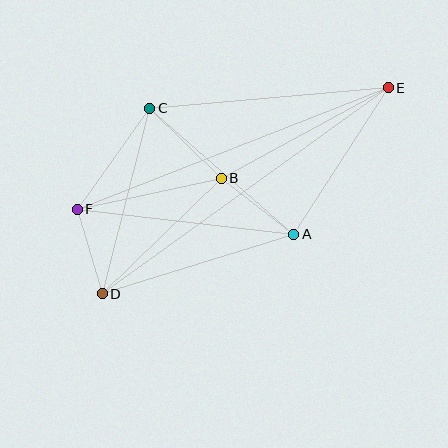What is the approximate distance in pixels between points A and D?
The distance between A and D is approximately 200 pixels.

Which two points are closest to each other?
Points D and F are closest to each other.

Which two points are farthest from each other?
Points D and E are farthest from each other.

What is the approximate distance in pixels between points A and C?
The distance between A and C is approximately 191 pixels.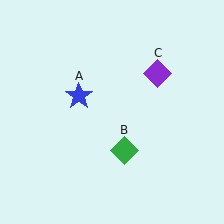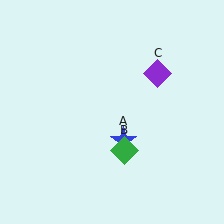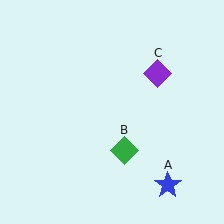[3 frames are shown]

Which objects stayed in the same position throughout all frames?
Green diamond (object B) and purple diamond (object C) remained stationary.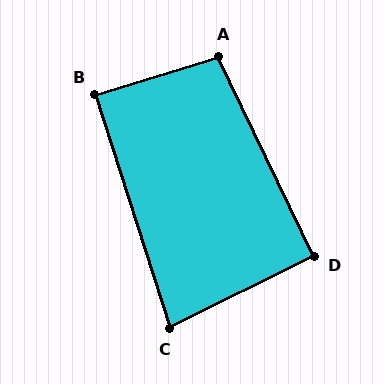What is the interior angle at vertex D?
Approximately 91 degrees (approximately right).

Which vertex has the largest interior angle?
A, at approximately 99 degrees.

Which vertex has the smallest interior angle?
C, at approximately 81 degrees.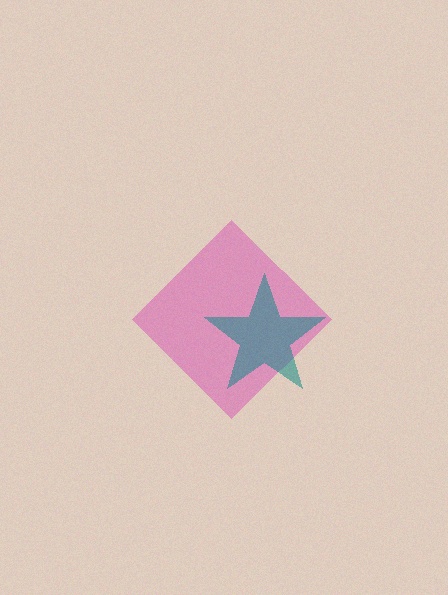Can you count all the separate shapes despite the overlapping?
Yes, there are 2 separate shapes.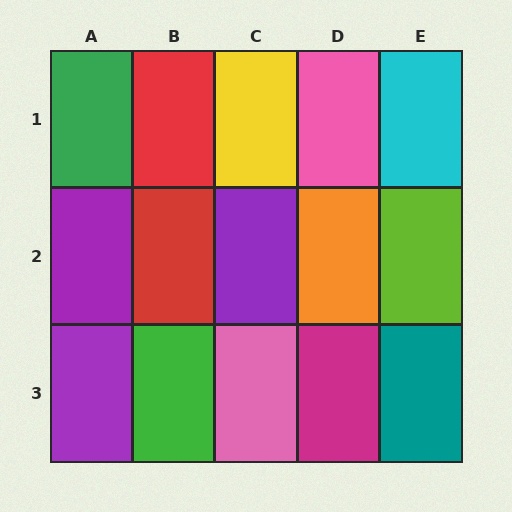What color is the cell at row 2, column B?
Red.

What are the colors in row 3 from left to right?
Purple, green, pink, magenta, teal.